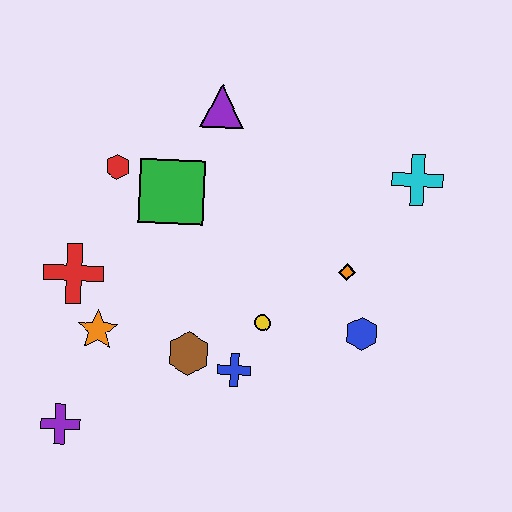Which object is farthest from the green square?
The purple cross is farthest from the green square.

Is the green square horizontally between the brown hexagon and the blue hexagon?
No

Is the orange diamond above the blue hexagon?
Yes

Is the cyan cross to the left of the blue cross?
No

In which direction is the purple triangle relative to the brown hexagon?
The purple triangle is above the brown hexagon.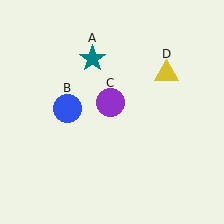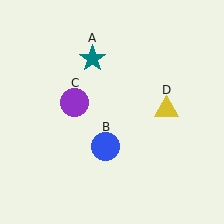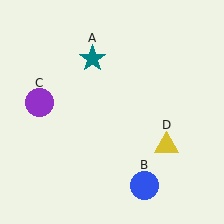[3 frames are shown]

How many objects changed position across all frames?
3 objects changed position: blue circle (object B), purple circle (object C), yellow triangle (object D).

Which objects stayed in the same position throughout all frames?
Teal star (object A) remained stationary.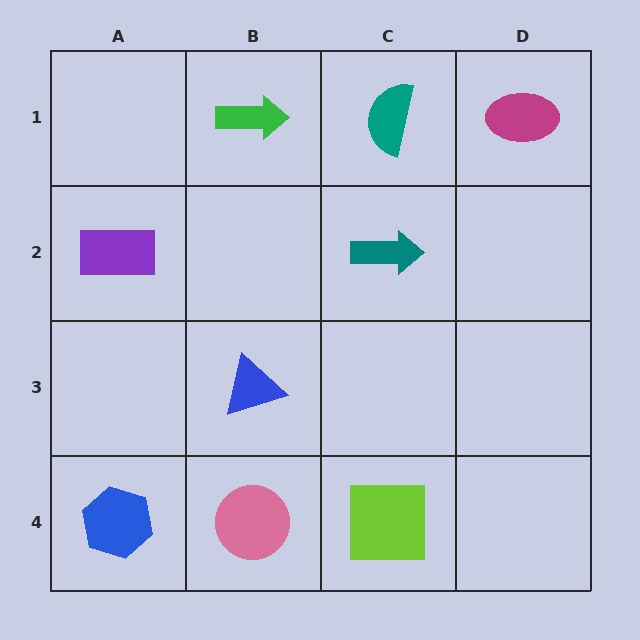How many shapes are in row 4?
3 shapes.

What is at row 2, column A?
A purple rectangle.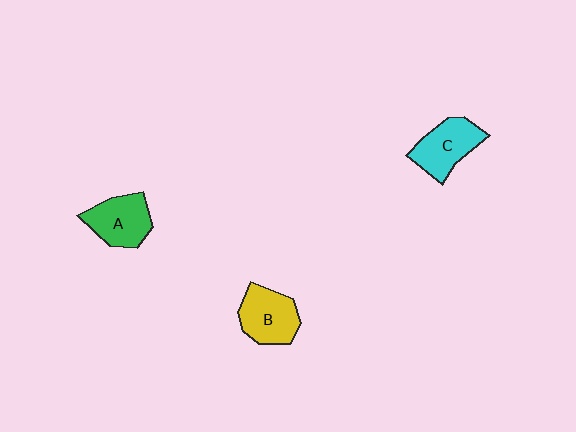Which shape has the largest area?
Shape C (cyan).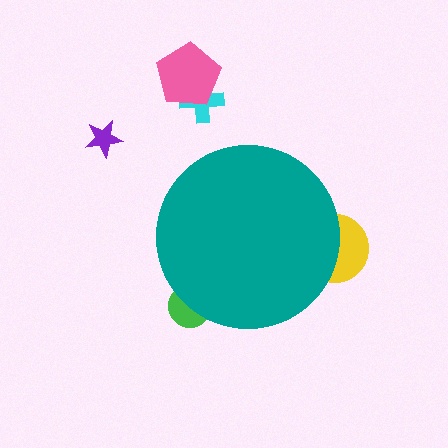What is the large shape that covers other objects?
A teal circle.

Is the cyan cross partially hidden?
No, the cyan cross is fully visible.